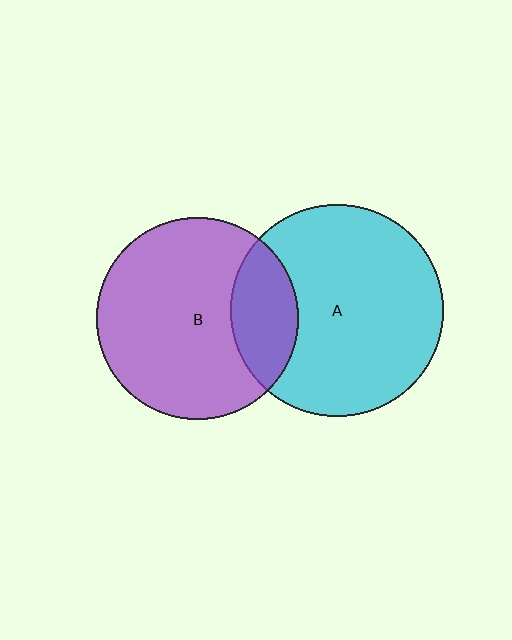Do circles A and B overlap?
Yes.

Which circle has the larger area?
Circle A (cyan).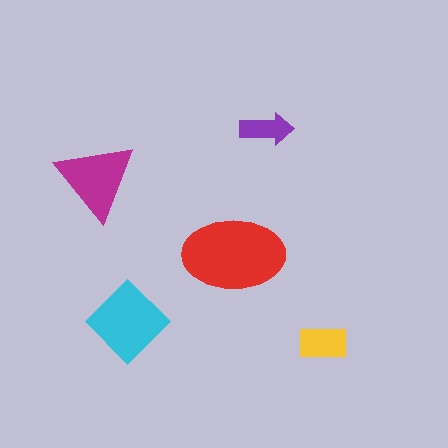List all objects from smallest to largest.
The purple arrow, the yellow rectangle, the magenta triangle, the cyan diamond, the red ellipse.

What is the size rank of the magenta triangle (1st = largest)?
3rd.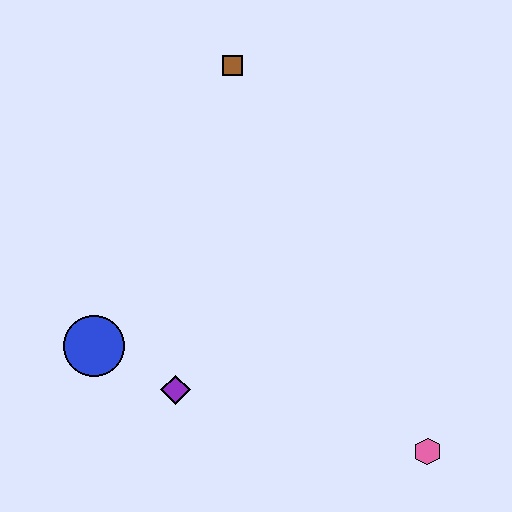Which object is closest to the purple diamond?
The blue circle is closest to the purple diamond.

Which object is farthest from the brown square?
The pink hexagon is farthest from the brown square.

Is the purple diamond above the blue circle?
No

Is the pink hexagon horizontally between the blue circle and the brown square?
No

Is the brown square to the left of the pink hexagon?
Yes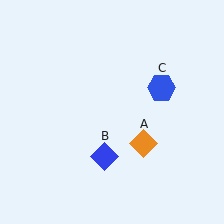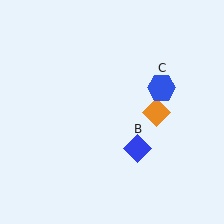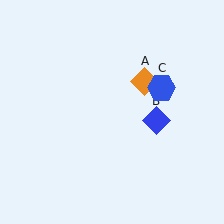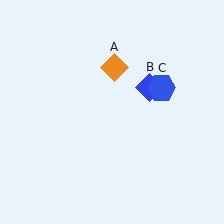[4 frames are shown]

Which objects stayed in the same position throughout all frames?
Blue hexagon (object C) remained stationary.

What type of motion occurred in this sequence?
The orange diamond (object A), blue diamond (object B) rotated counterclockwise around the center of the scene.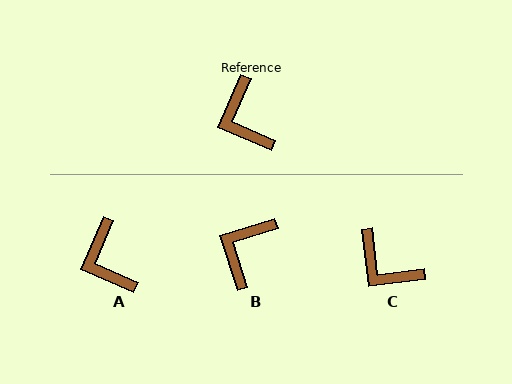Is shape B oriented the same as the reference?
No, it is off by about 49 degrees.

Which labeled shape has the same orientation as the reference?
A.